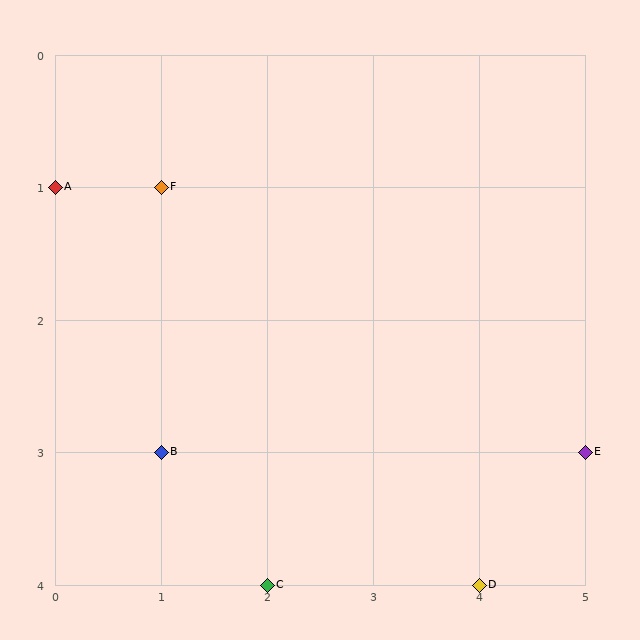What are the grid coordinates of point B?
Point B is at grid coordinates (1, 3).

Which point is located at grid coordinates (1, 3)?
Point B is at (1, 3).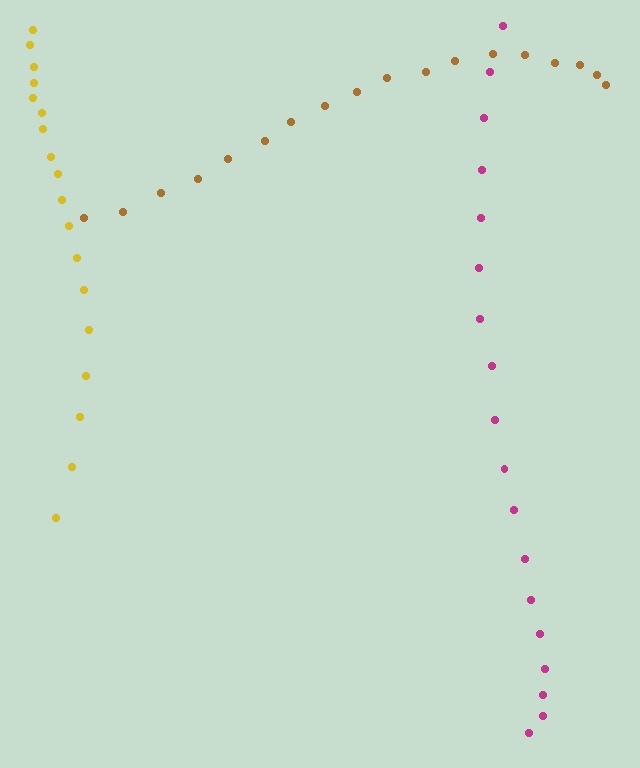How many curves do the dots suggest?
There are 3 distinct paths.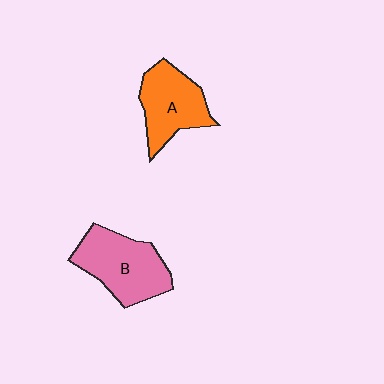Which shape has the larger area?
Shape B (pink).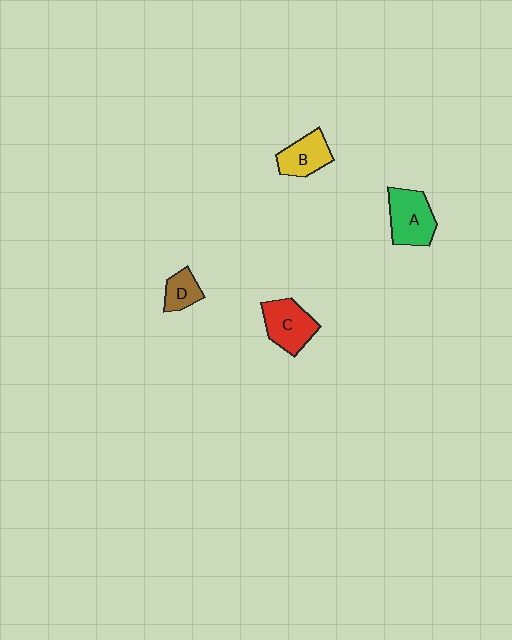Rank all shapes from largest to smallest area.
From largest to smallest: A (green), C (red), B (yellow), D (brown).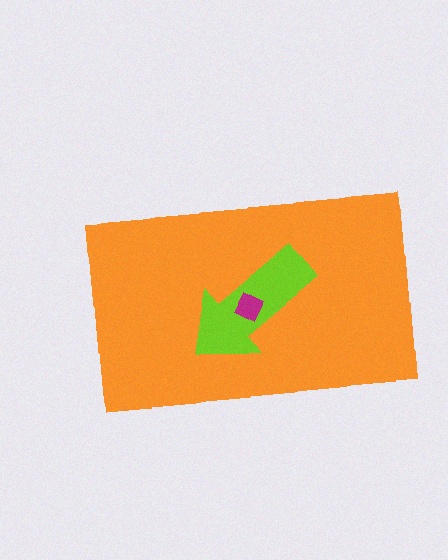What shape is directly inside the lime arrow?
The magenta square.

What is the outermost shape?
The orange rectangle.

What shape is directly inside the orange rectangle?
The lime arrow.